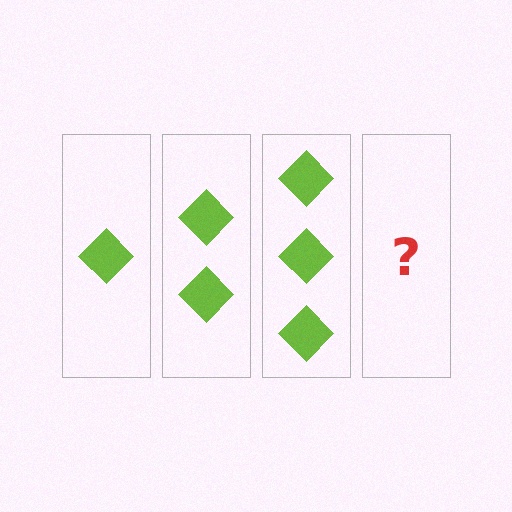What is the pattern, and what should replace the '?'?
The pattern is that each step adds one more diamond. The '?' should be 4 diamonds.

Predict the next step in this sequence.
The next step is 4 diamonds.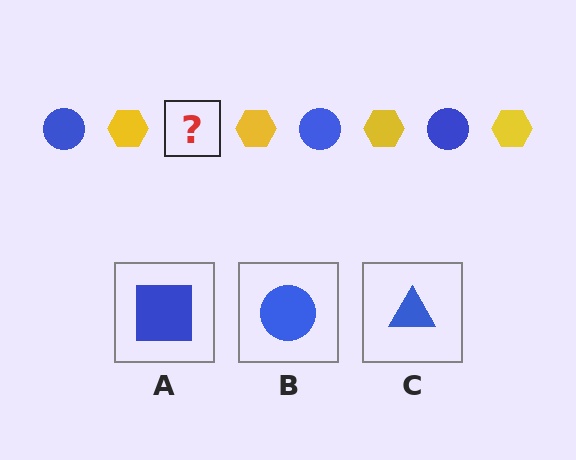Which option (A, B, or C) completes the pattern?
B.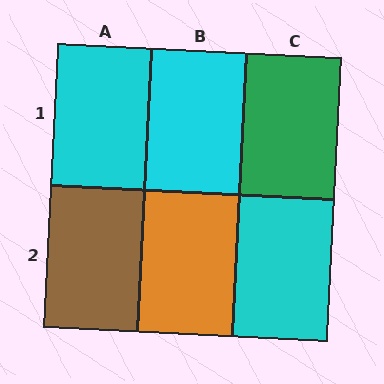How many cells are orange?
1 cell is orange.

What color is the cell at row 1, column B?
Cyan.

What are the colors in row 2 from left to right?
Brown, orange, cyan.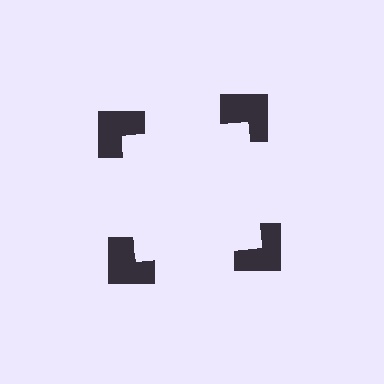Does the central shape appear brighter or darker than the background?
It typically appears slightly brighter than the background, even though no actual brightness change is drawn.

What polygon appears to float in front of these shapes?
An illusory square — its edges are inferred from the aligned wedge cuts in the notched squares, not physically drawn.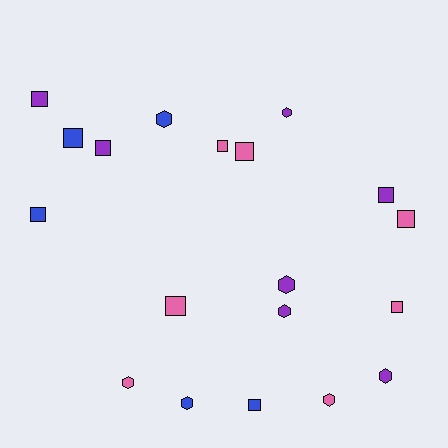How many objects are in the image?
There are 19 objects.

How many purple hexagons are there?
There are 4 purple hexagons.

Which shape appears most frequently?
Square, with 11 objects.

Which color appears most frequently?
Pink, with 7 objects.